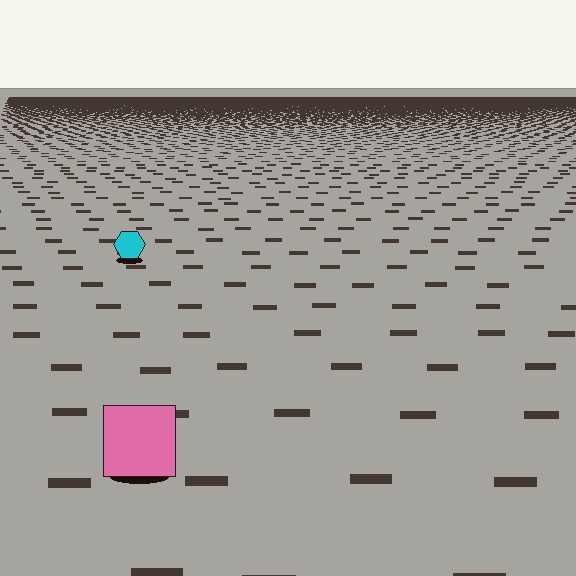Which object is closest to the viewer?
The pink square is closest. The texture marks near it are larger and more spread out.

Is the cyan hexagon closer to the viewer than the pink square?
No. The pink square is closer — you can tell from the texture gradient: the ground texture is coarser near it.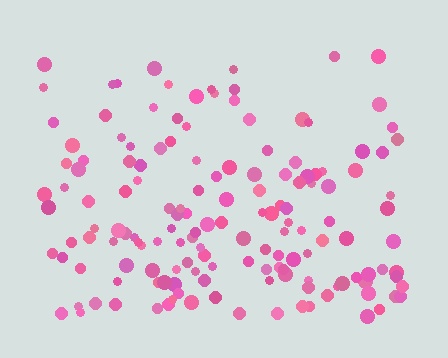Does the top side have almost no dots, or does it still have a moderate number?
Still a moderate number, just noticeably fewer than the bottom.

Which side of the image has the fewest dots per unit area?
The top.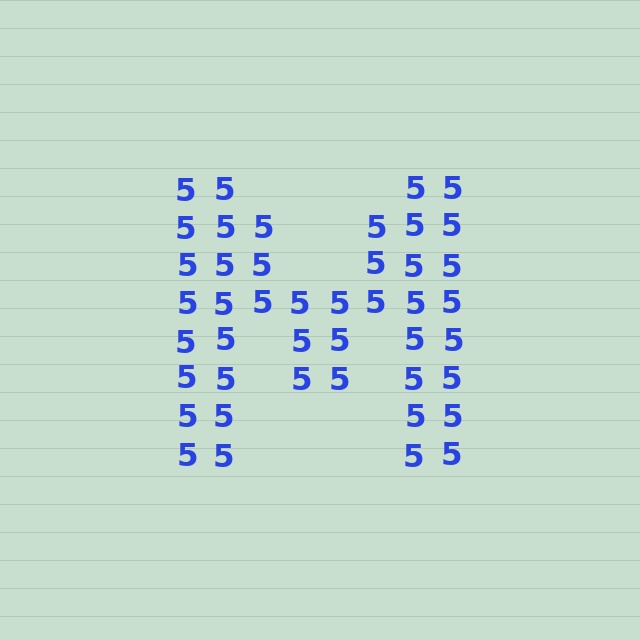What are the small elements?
The small elements are digit 5's.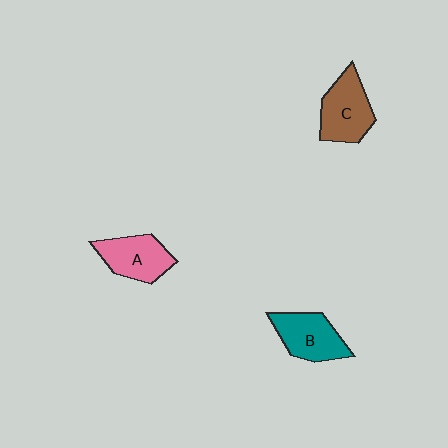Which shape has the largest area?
Shape C (brown).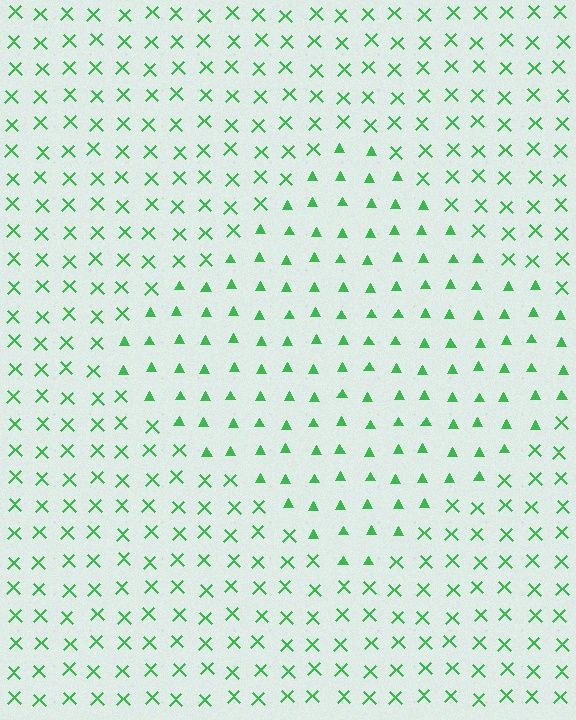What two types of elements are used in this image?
The image uses triangles inside the diamond region and X marks outside it.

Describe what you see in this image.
The image is filled with small green elements arranged in a uniform grid. A diamond-shaped region contains triangles, while the surrounding area contains X marks. The boundary is defined purely by the change in element shape.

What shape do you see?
I see a diamond.